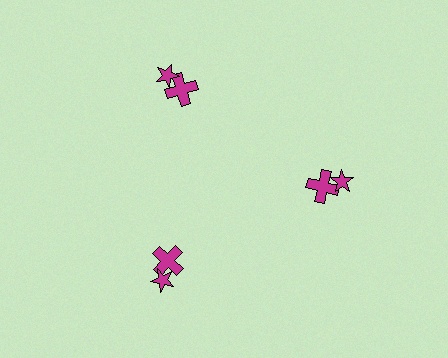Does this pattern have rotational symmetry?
Yes, this pattern has 3-fold rotational symmetry. It looks the same after rotating 120 degrees around the center.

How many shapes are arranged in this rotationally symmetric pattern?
There are 6 shapes, arranged in 3 groups of 2.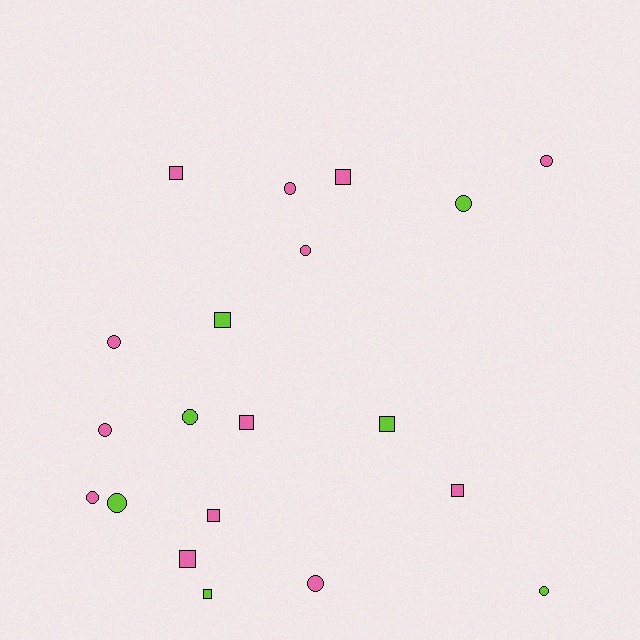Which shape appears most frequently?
Circle, with 11 objects.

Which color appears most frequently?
Pink, with 13 objects.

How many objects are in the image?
There are 20 objects.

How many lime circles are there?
There are 4 lime circles.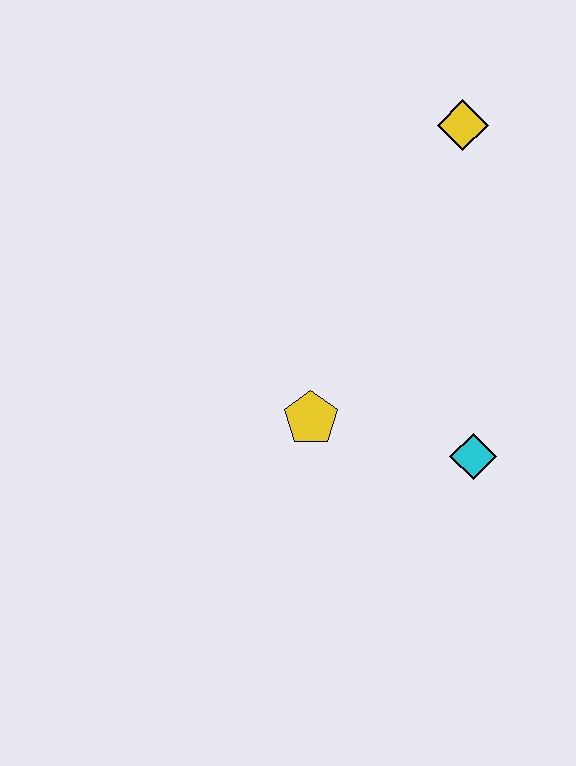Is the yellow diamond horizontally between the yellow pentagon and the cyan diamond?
Yes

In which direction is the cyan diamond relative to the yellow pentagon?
The cyan diamond is to the right of the yellow pentagon.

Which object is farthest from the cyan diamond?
The yellow diamond is farthest from the cyan diamond.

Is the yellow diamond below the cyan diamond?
No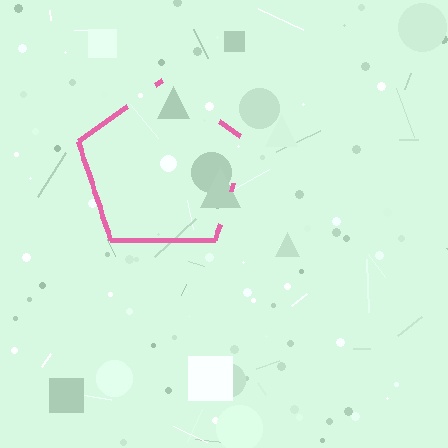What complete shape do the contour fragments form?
The contour fragments form a pentagon.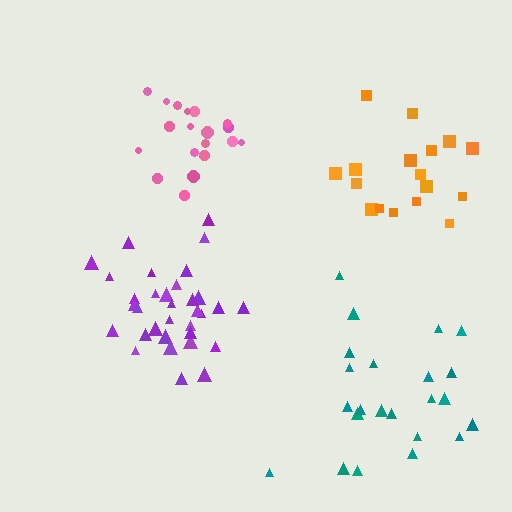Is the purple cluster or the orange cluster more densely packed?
Purple.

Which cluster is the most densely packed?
Purple.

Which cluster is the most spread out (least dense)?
Teal.